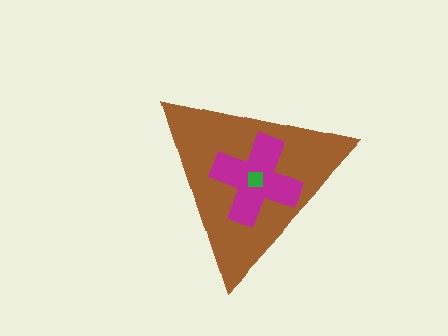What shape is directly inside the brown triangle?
The magenta cross.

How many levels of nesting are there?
3.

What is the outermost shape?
The brown triangle.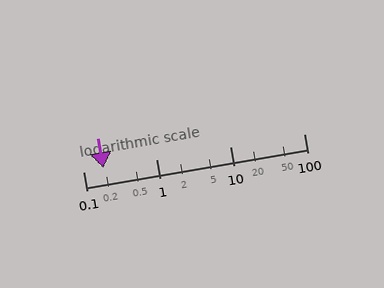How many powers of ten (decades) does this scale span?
The scale spans 3 decades, from 0.1 to 100.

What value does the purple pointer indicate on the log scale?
The pointer indicates approximately 0.19.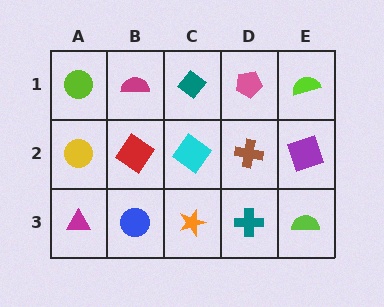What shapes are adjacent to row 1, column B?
A red diamond (row 2, column B), a lime circle (row 1, column A), a teal diamond (row 1, column C).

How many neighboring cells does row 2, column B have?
4.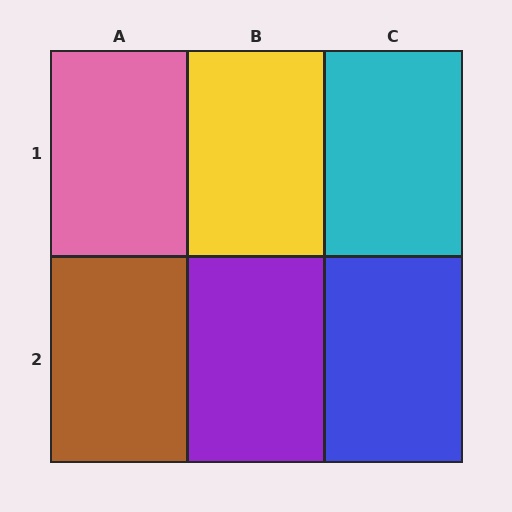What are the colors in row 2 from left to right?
Brown, purple, blue.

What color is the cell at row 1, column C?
Cyan.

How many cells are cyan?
1 cell is cyan.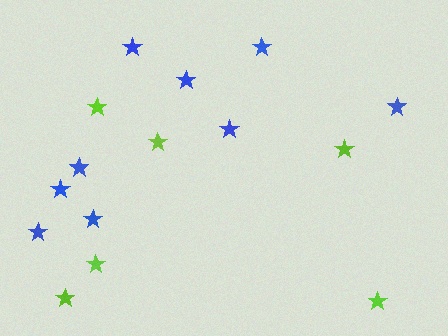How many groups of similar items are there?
There are 2 groups: one group of blue stars (9) and one group of lime stars (6).